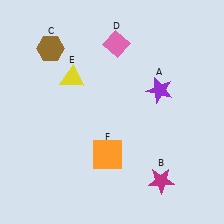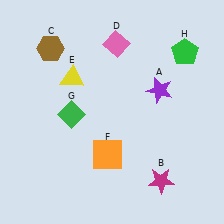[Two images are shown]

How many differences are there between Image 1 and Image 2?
There are 2 differences between the two images.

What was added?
A green diamond (G), a green pentagon (H) were added in Image 2.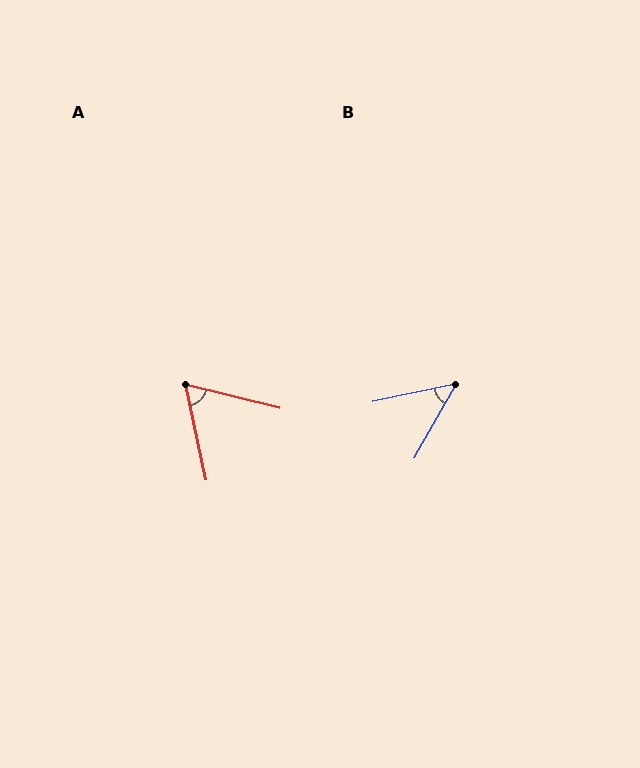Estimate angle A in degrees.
Approximately 64 degrees.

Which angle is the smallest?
B, at approximately 48 degrees.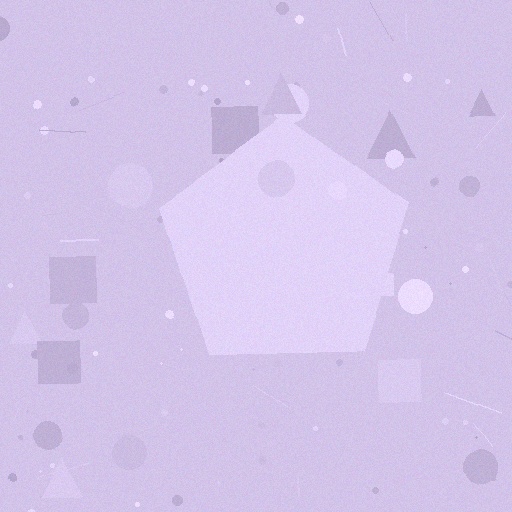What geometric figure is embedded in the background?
A pentagon is embedded in the background.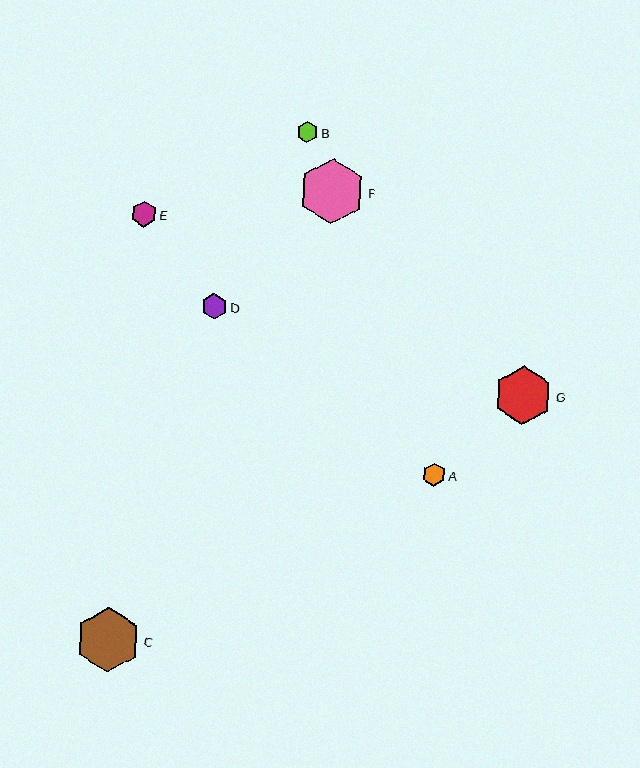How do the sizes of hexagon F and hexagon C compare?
Hexagon F and hexagon C are approximately the same size.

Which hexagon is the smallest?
Hexagon B is the smallest with a size of approximately 21 pixels.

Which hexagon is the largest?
Hexagon F is the largest with a size of approximately 65 pixels.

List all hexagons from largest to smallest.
From largest to smallest: F, C, G, E, D, A, B.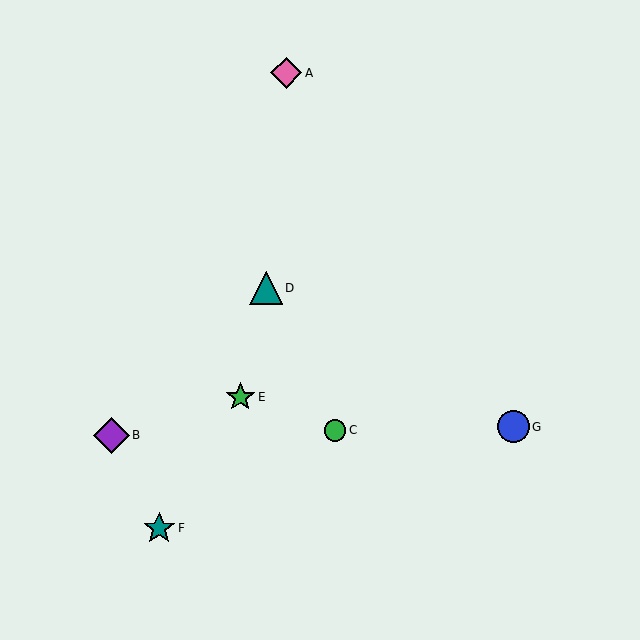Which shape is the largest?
The purple diamond (labeled B) is the largest.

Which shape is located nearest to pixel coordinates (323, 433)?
The green circle (labeled C) at (335, 430) is nearest to that location.